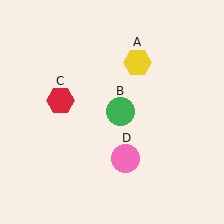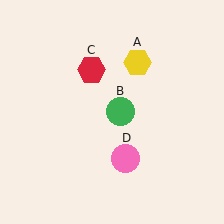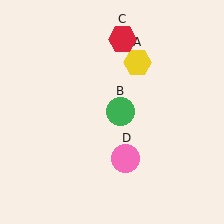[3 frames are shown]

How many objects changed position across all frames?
1 object changed position: red hexagon (object C).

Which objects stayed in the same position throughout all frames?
Yellow hexagon (object A) and green circle (object B) and pink circle (object D) remained stationary.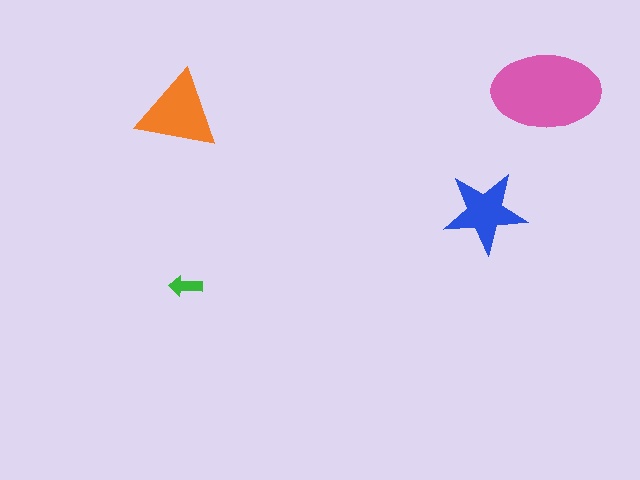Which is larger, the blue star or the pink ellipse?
The pink ellipse.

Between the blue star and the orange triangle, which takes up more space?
The orange triangle.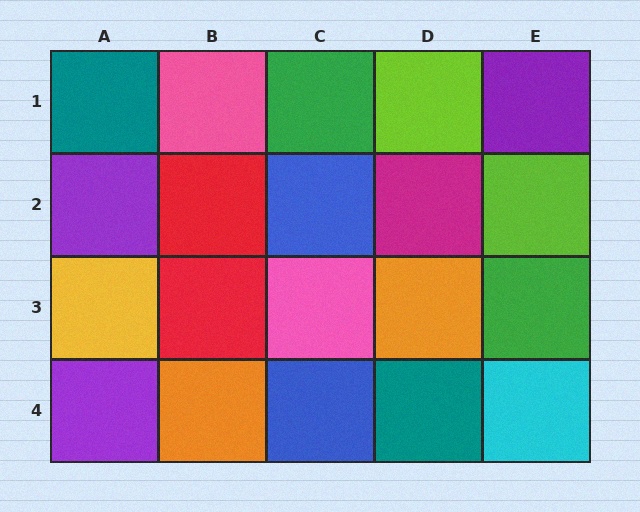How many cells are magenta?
1 cell is magenta.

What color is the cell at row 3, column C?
Pink.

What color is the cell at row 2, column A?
Purple.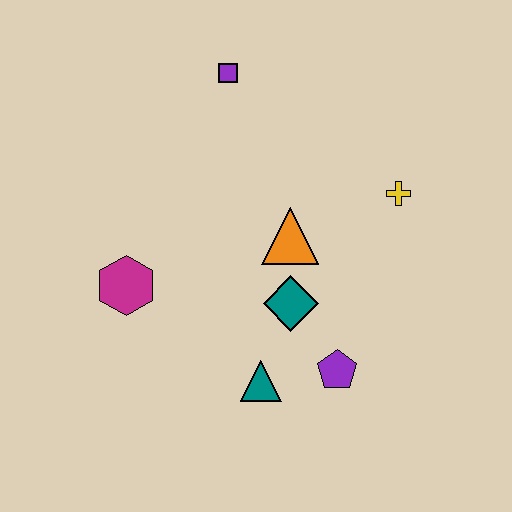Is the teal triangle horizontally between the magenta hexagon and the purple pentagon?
Yes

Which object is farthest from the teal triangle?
The purple square is farthest from the teal triangle.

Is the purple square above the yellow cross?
Yes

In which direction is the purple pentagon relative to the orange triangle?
The purple pentagon is below the orange triangle.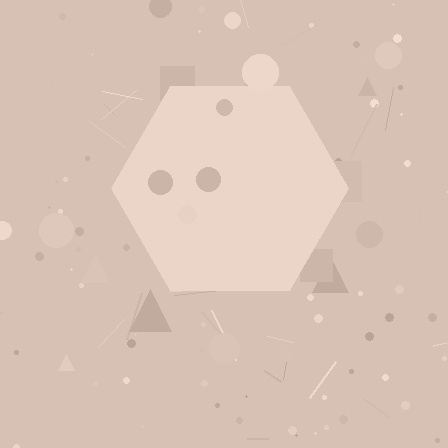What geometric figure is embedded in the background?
A hexagon is embedded in the background.